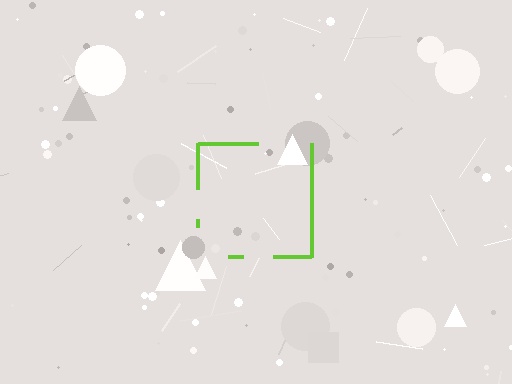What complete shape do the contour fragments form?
The contour fragments form a square.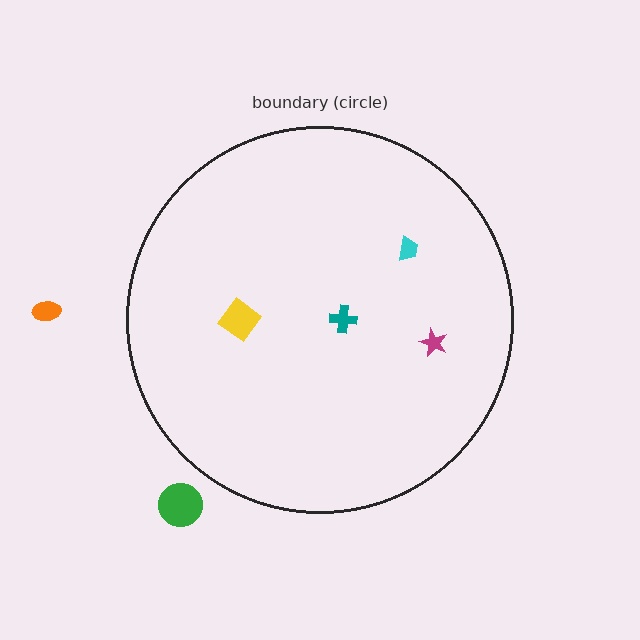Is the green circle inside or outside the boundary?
Outside.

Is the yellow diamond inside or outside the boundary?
Inside.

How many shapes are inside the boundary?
4 inside, 2 outside.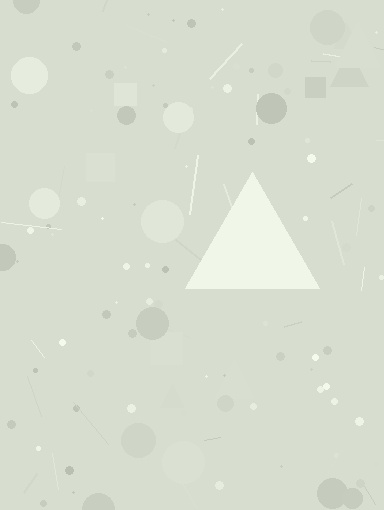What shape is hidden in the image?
A triangle is hidden in the image.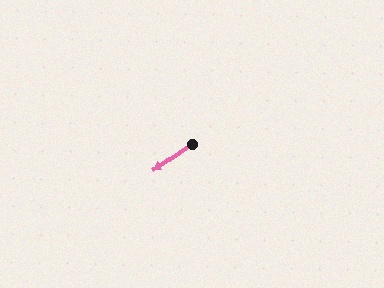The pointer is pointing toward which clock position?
Roughly 8 o'clock.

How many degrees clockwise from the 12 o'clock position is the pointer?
Approximately 235 degrees.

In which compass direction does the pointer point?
Southwest.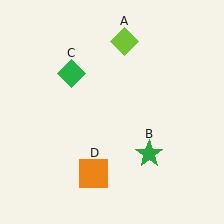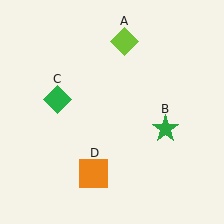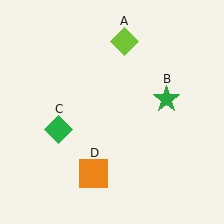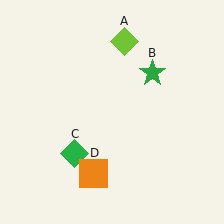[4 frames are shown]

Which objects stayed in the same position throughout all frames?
Lime diamond (object A) and orange square (object D) remained stationary.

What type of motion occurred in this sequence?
The green star (object B), green diamond (object C) rotated counterclockwise around the center of the scene.